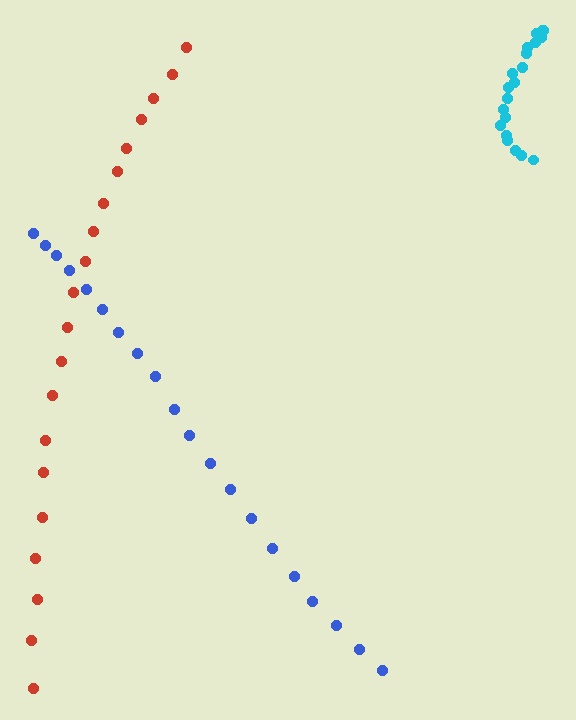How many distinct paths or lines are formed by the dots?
There are 3 distinct paths.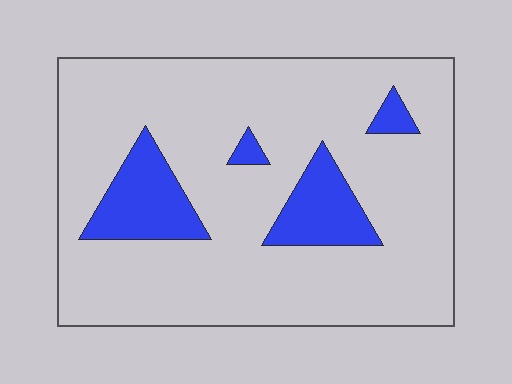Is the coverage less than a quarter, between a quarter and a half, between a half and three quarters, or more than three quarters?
Less than a quarter.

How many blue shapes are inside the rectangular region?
4.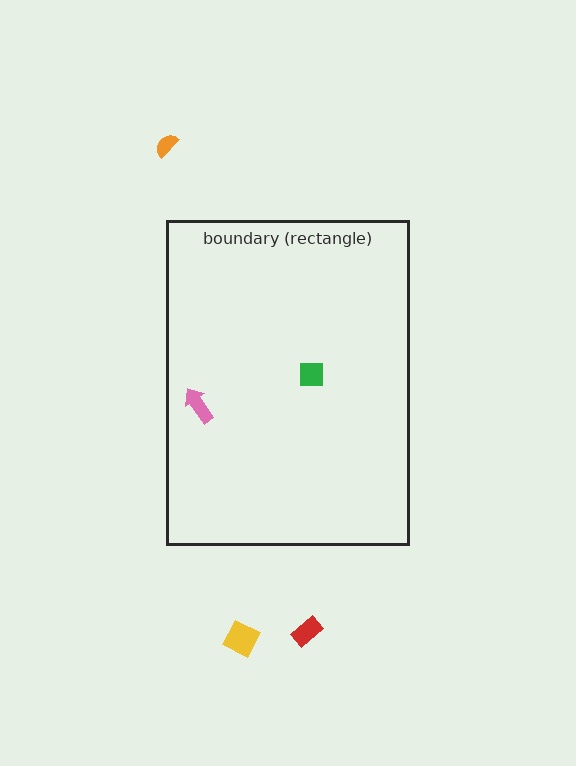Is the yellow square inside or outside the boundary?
Outside.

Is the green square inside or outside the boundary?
Inside.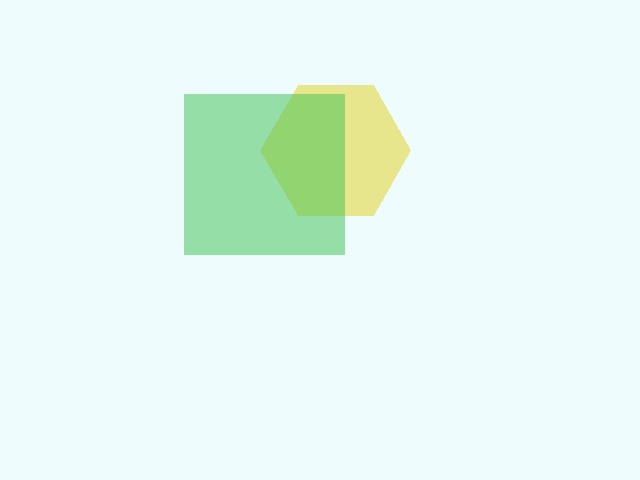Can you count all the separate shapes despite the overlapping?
Yes, there are 2 separate shapes.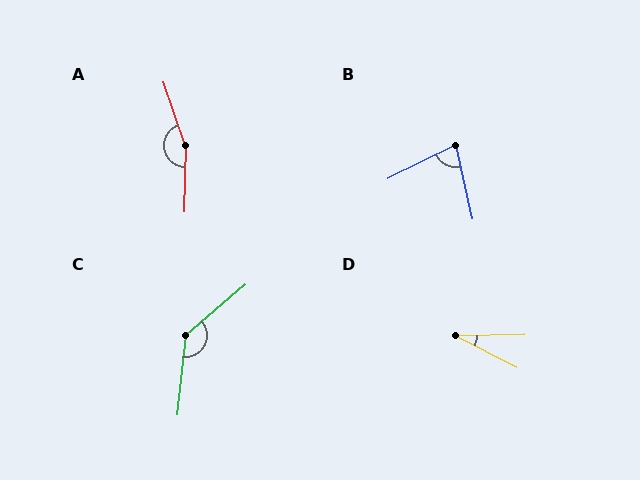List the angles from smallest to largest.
D (28°), B (76°), C (136°), A (159°).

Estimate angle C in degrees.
Approximately 136 degrees.